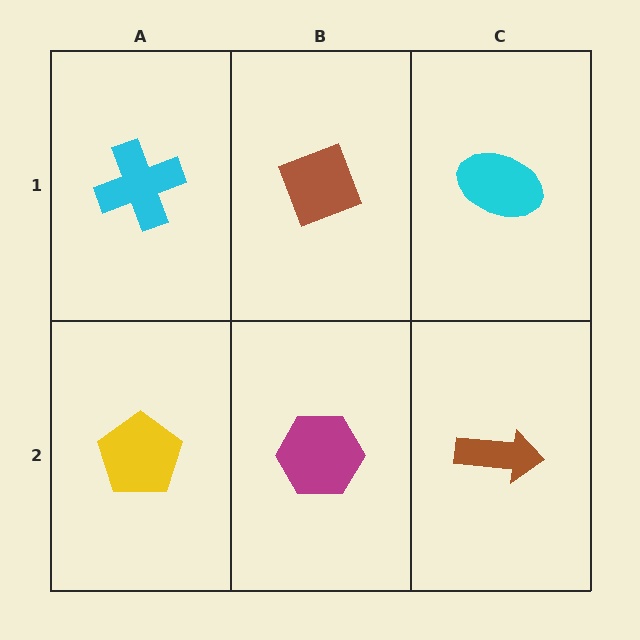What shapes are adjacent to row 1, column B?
A magenta hexagon (row 2, column B), a cyan cross (row 1, column A), a cyan ellipse (row 1, column C).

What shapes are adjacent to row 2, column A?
A cyan cross (row 1, column A), a magenta hexagon (row 2, column B).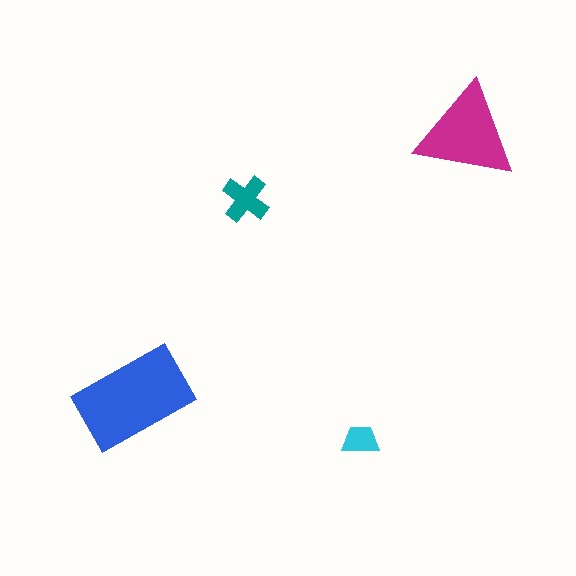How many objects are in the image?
There are 4 objects in the image.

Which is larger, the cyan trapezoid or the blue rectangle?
The blue rectangle.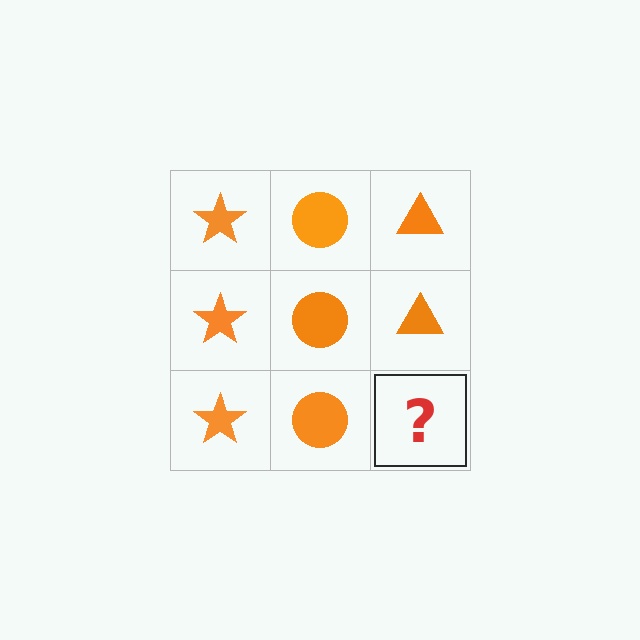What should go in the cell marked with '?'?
The missing cell should contain an orange triangle.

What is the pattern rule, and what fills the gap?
The rule is that each column has a consistent shape. The gap should be filled with an orange triangle.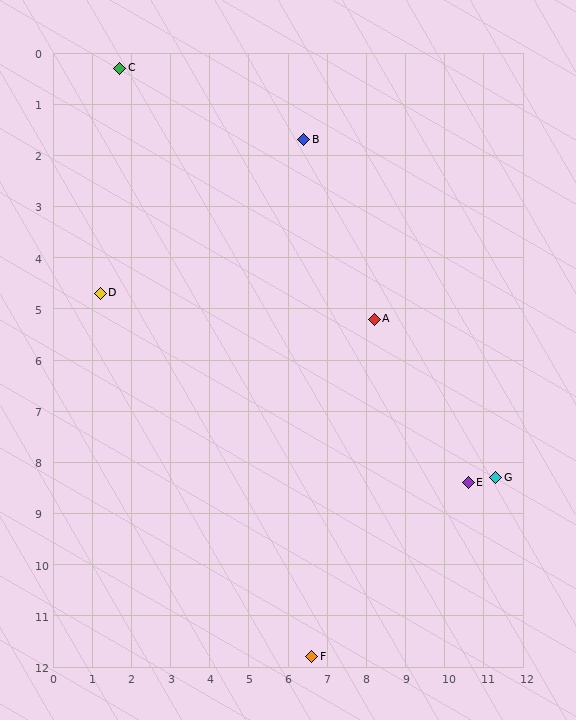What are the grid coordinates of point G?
Point G is at approximately (11.3, 8.3).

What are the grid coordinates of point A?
Point A is at approximately (8.2, 5.2).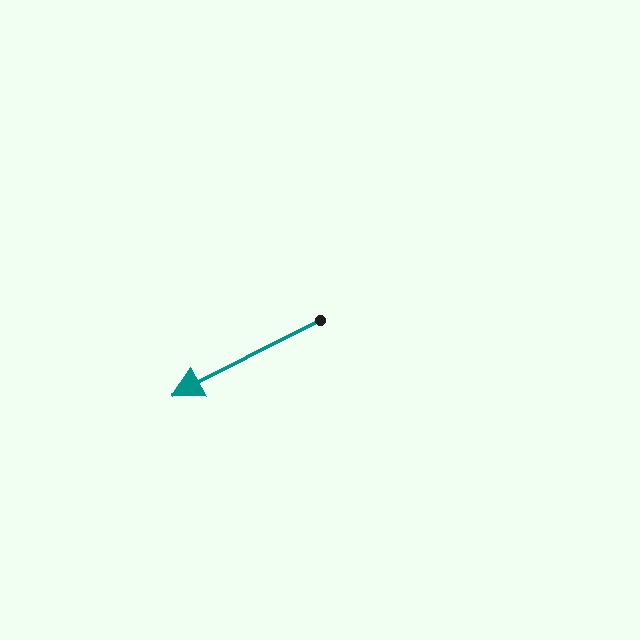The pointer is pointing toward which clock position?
Roughly 8 o'clock.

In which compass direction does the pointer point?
Southwest.